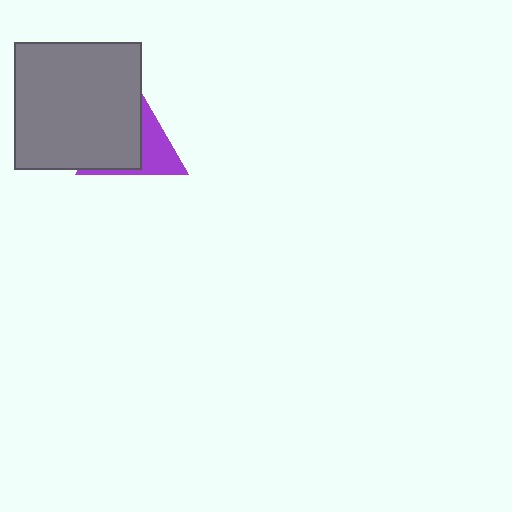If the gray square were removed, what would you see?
You would see the complete purple triangle.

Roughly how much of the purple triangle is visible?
A small part of it is visible (roughly 42%).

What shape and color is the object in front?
The object in front is a gray square.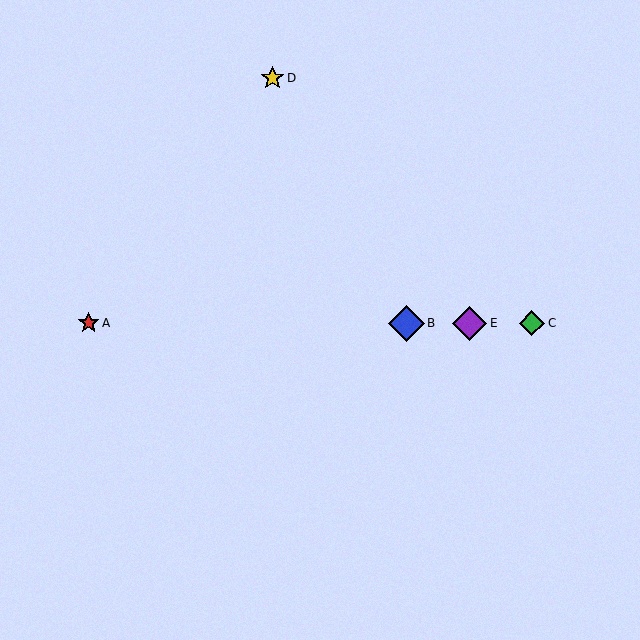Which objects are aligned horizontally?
Objects A, B, C, E are aligned horizontally.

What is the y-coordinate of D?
Object D is at y≈78.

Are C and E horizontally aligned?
Yes, both are at y≈323.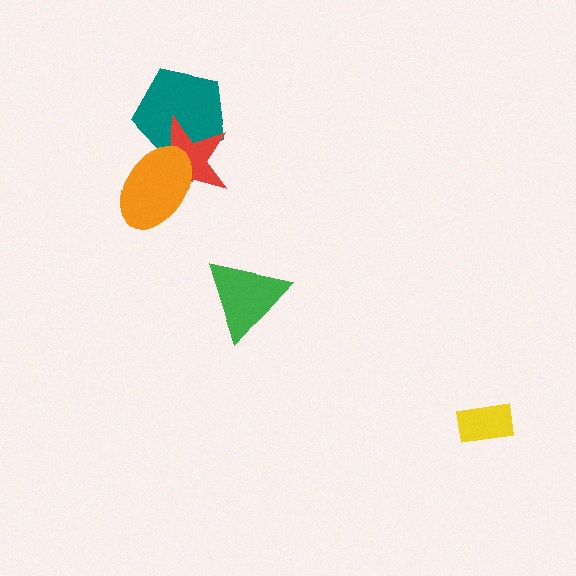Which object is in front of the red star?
The orange ellipse is in front of the red star.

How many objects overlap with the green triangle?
0 objects overlap with the green triangle.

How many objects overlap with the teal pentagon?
2 objects overlap with the teal pentagon.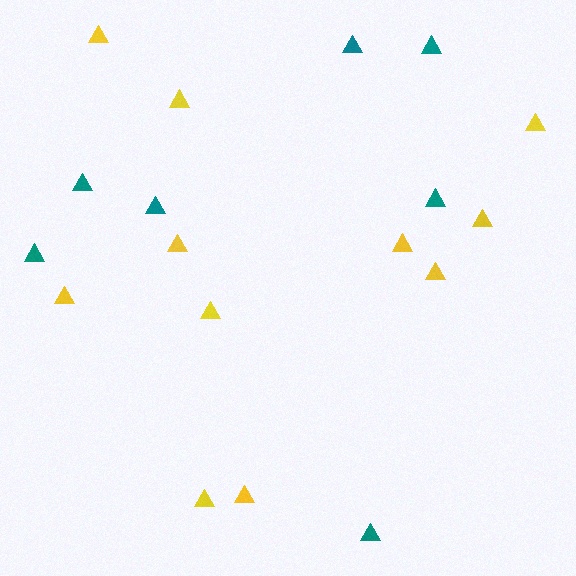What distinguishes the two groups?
There are 2 groups: one group of yellow triangles (11) and one group of teal triangles (7).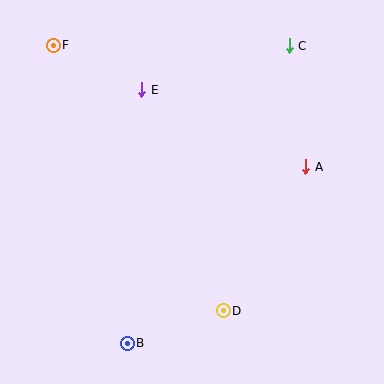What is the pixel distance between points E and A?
The distance between E and A is 181 pixels.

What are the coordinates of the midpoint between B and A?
The midpoint between B and A is at (217, 255).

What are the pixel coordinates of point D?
Point D is at (223, 311).